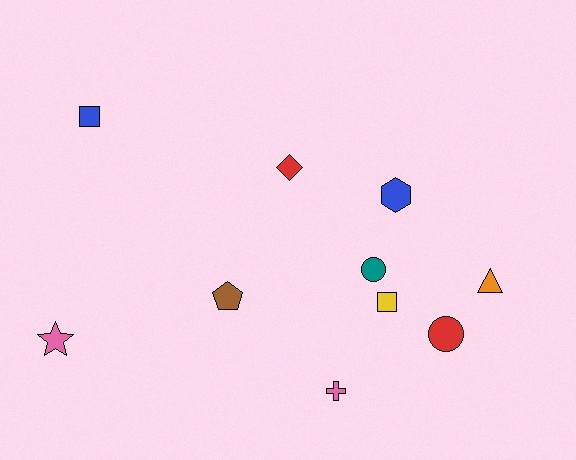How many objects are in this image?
There are 10 objects.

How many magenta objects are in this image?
There are no magenta objects.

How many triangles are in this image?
There is 1 triangle.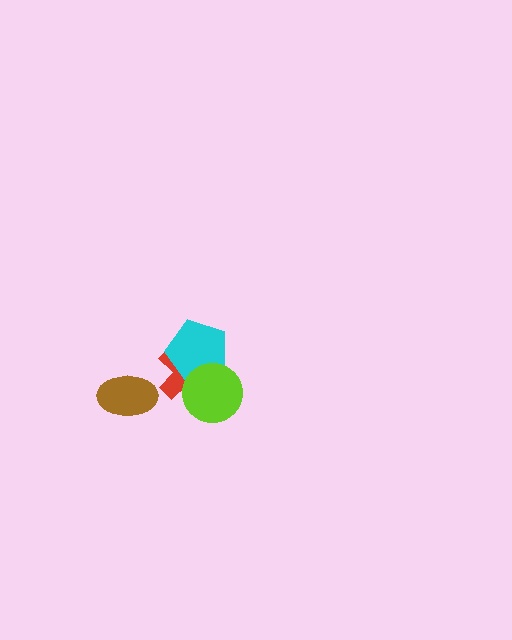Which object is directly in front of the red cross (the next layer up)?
The cyan pentagon is directly in front of the red cross.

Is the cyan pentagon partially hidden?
Yes, it is partially covered by another shape.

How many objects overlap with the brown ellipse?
0 objects overlap with the brown ellipse.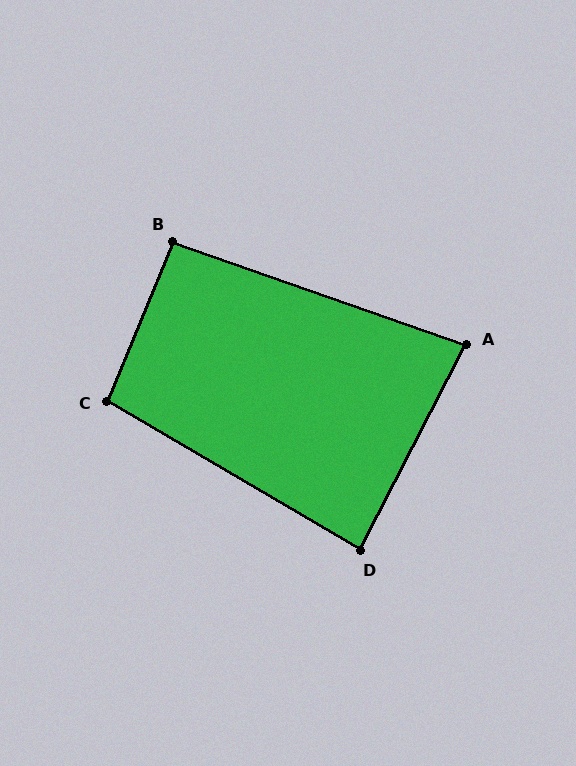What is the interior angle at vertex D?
Approximately 87 degrees (approximately right).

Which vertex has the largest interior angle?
C, at approximately 98 degrees.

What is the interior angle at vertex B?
Approximately 93 degrees (approximately right).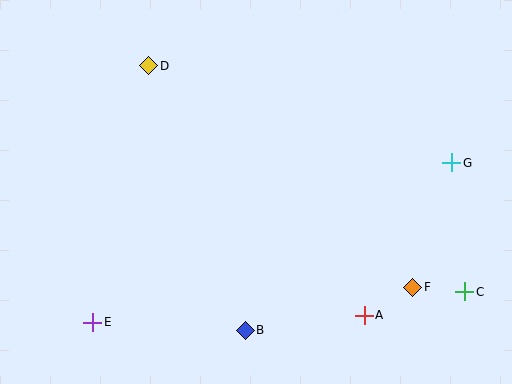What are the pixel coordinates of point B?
Point B is at (245, 330).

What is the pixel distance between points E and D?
The distance between E and D is 263 pixels.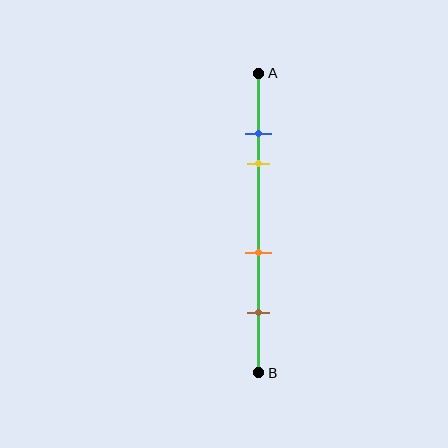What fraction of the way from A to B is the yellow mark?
The yellow mark is approximately 30% (0.3) of the way from A to B.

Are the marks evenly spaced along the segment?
No, the marks are not evenly spaced.